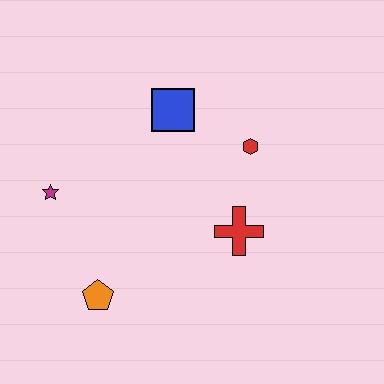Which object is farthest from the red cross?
The magenta star is farthest from the red cross.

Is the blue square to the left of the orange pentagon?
No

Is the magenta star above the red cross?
Yes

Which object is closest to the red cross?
The red hexagon is closest to the red cross.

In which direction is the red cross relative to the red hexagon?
The red cross is below the red hexagon.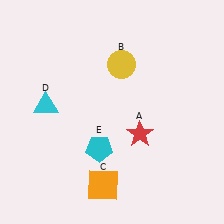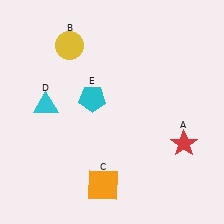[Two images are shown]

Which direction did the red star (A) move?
The red star (A) moved right.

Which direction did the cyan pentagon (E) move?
The cyan pentagon (E) moved up.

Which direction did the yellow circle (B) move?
The yellow circle (B) moved left.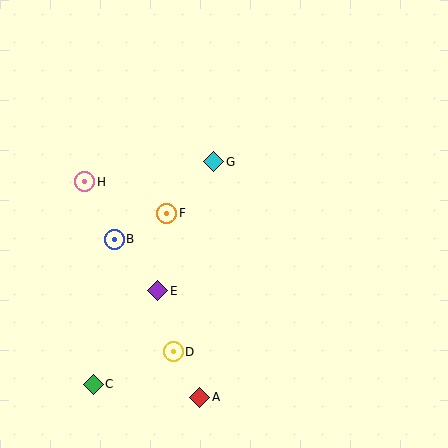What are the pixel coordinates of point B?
Point B is at (114, 239).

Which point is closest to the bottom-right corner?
Point A is closest to the bottom-right corner.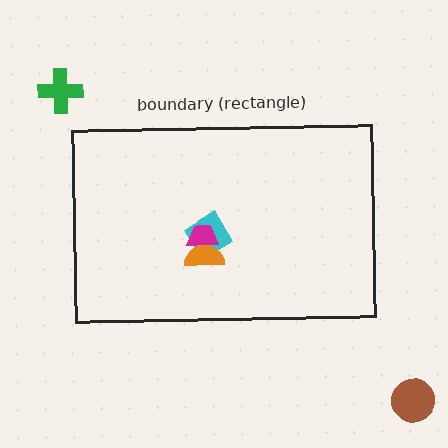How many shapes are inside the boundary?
3 inside, 2 outside.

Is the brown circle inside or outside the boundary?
Outside.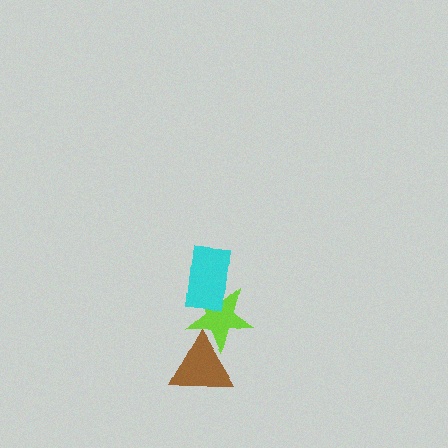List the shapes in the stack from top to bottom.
From top to bottom: the cyan rectangle, the lime star, the brown triangle.